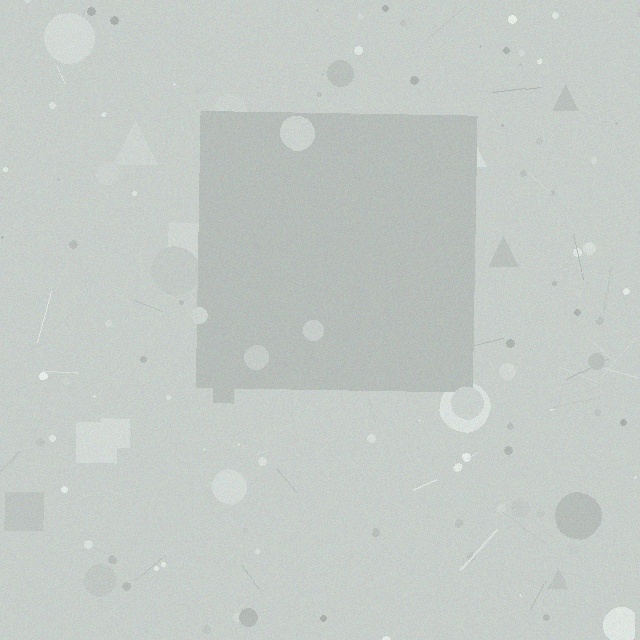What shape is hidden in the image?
A square is hidden in the image.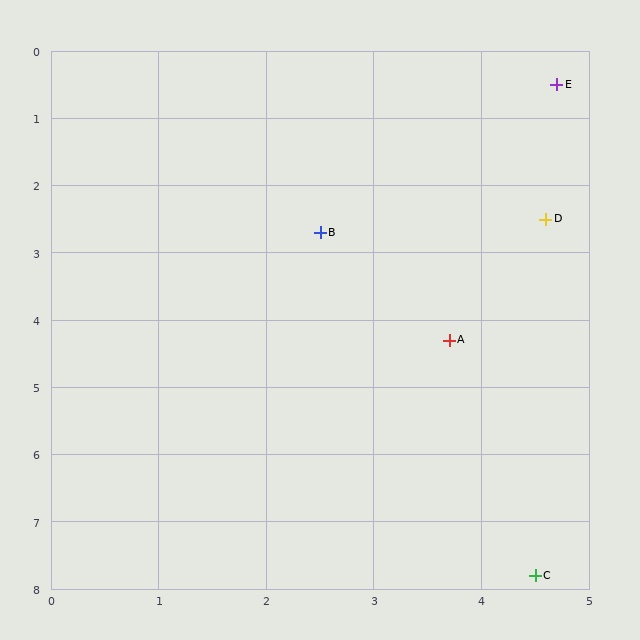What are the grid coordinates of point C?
Point C is at approximately (4.5, 7.8).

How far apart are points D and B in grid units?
Points D and B are about 2.1 grid units apart.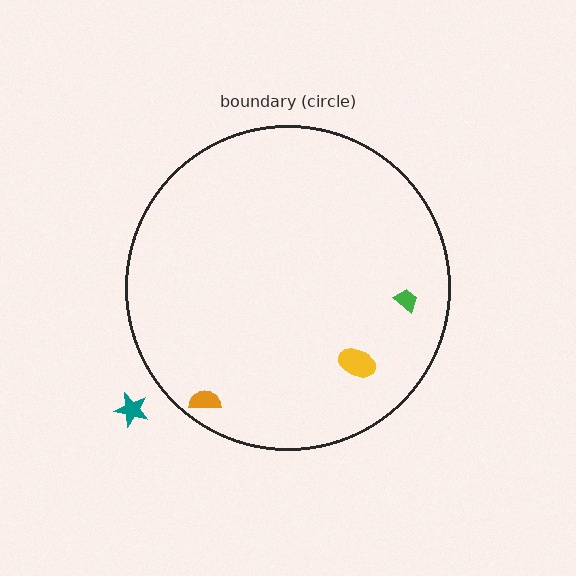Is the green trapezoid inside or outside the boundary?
Inside.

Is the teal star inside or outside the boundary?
Outside.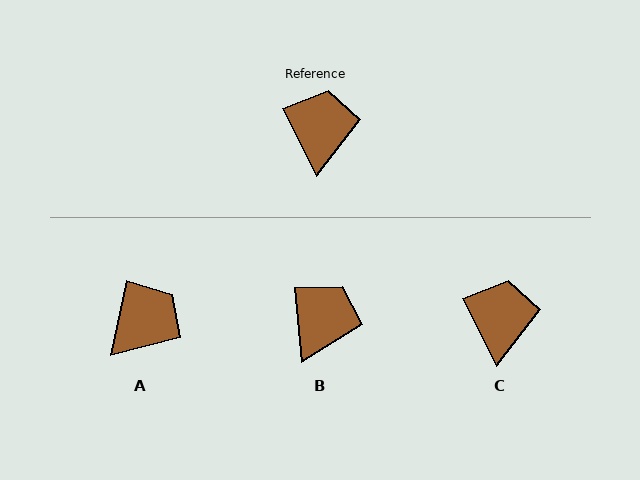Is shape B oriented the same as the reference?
No, it is off by about 20 degrees.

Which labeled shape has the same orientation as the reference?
C.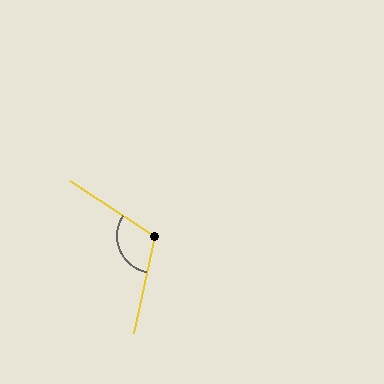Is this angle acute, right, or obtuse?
It is obtuse.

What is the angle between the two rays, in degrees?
Approximately 111 degrees.